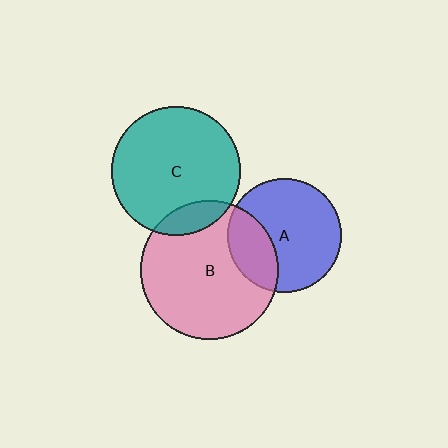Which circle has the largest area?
Circle B (pink).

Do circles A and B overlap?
Yes.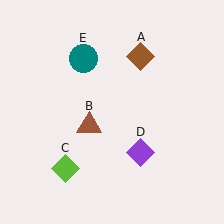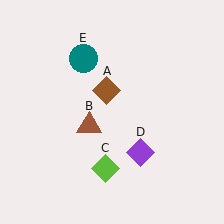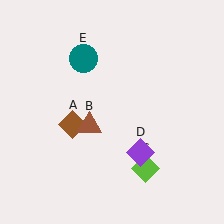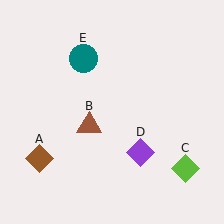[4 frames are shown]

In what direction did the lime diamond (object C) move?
The lime diamond (object C) moved right.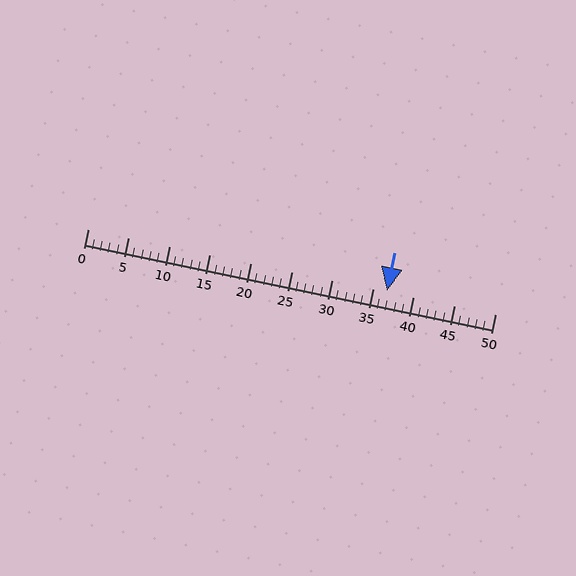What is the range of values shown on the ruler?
The ruler shows values from 0 to 50.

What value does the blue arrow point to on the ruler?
The blue arrow points to approximately 37.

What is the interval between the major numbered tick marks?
The major tick marks are spaced 5 units apart.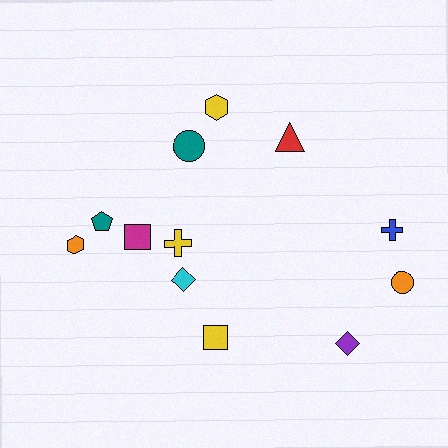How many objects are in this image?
There are 12 objects.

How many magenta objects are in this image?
There is 1 magenta object.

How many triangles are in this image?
There is 1 triangle.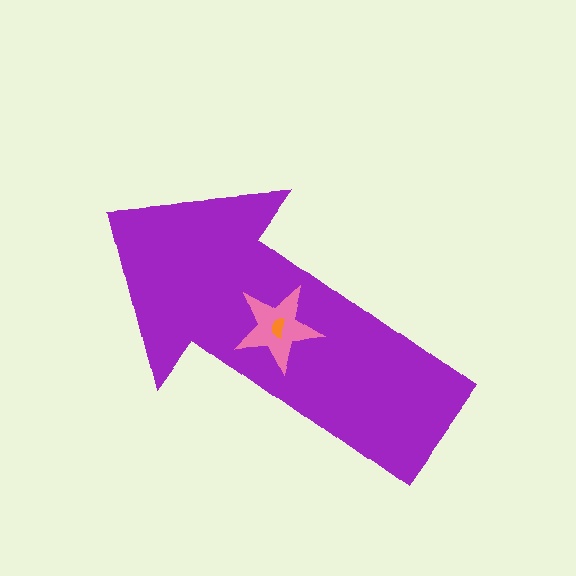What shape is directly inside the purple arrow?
The pink star.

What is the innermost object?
The orange semicircle.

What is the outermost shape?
The purple arrow.